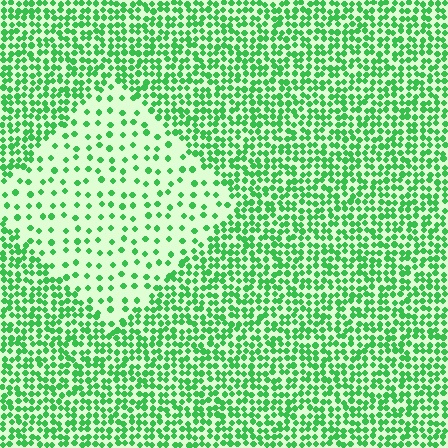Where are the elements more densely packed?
The elements are more densely packed outside the diamond boundary.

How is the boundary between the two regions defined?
The boundary is defined by a change in element density (approximately 2.7x ratio). All elements are the same color, size, and shape.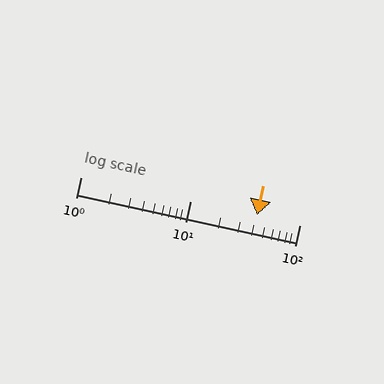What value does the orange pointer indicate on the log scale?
The pointer indicates approximately 41.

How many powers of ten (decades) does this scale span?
The scale spans 2 decades, from 1 to 100.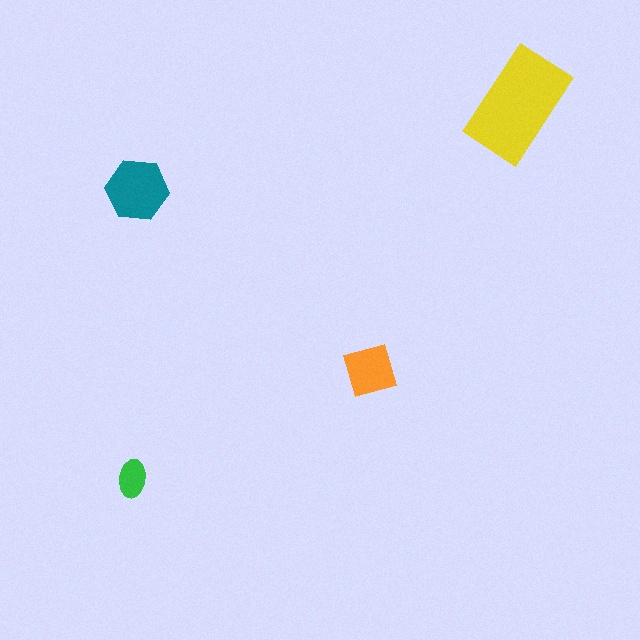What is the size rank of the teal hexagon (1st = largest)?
2nd.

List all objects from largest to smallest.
The yellow rectangle, the teal hexagon, the orange diamond, the green ellipse.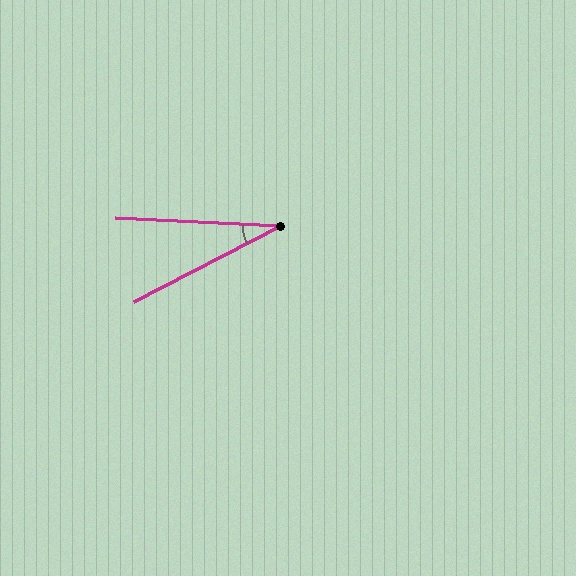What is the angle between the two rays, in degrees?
Approximately 30 degrees.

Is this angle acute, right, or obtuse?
It is acute.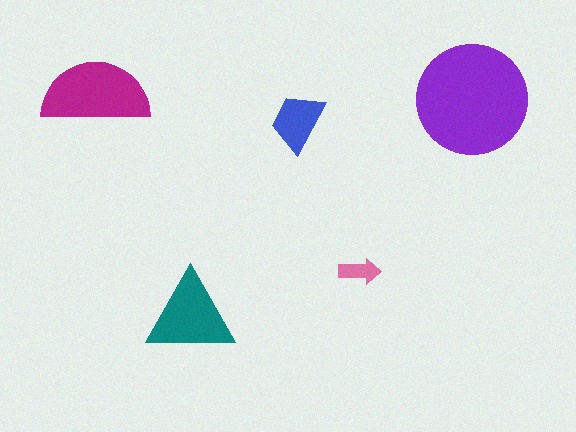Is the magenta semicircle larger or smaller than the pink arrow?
Larger.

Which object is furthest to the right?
The purple circle is rightmost.